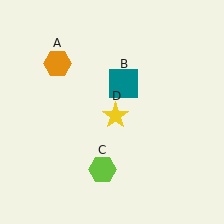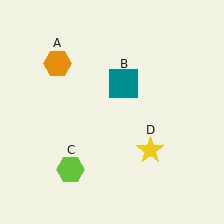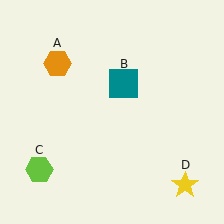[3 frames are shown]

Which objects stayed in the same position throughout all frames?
Orange hexagon (object A) and teal square (object B) remained stationary.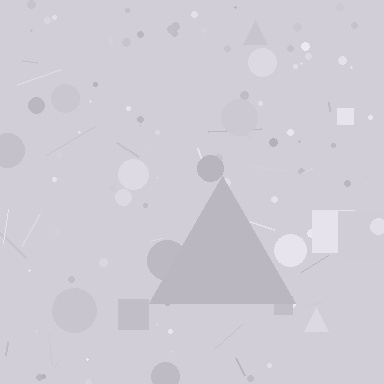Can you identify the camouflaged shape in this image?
The camouflaged shape is a triangle.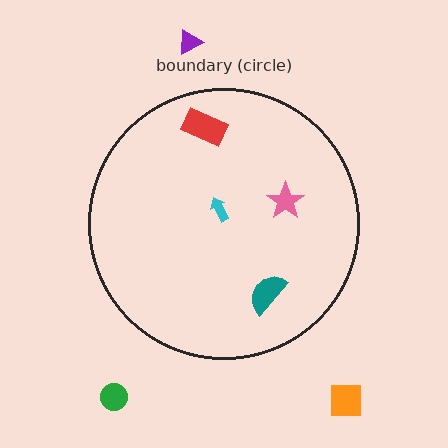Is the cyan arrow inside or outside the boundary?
Inside.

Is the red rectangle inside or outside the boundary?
Inside.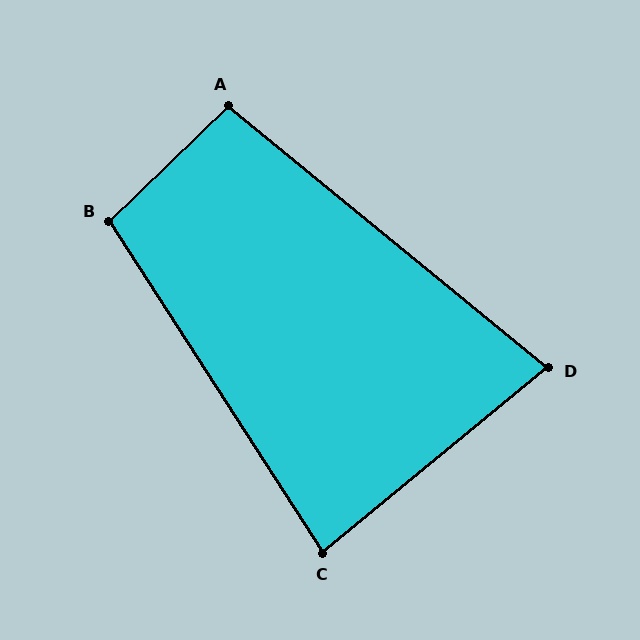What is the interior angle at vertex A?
Approximately 97 degrees (obtuse).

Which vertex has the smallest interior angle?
D, at approximately 79 degrees.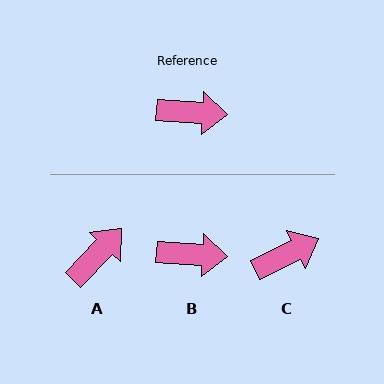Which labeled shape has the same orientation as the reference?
B.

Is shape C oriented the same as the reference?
No, it is off by about 30 degrees.